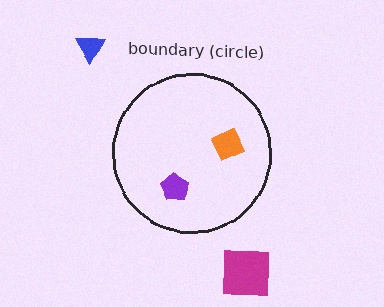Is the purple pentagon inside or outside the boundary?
Inside.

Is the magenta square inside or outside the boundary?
Outside.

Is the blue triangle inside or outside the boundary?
Outside.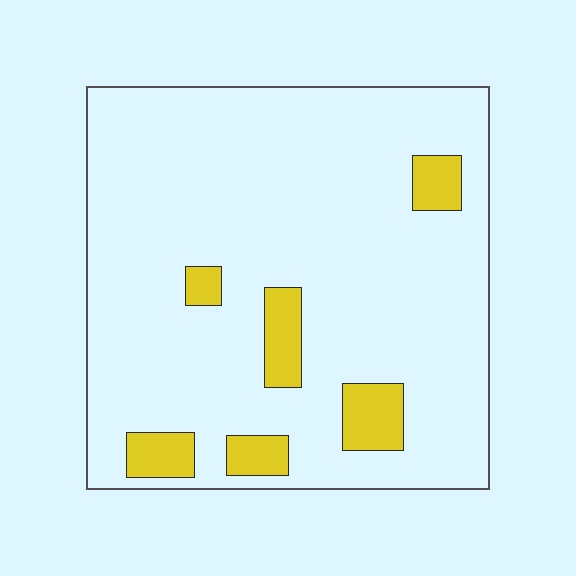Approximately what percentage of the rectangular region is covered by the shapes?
Approximately 10%.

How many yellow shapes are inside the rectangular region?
6.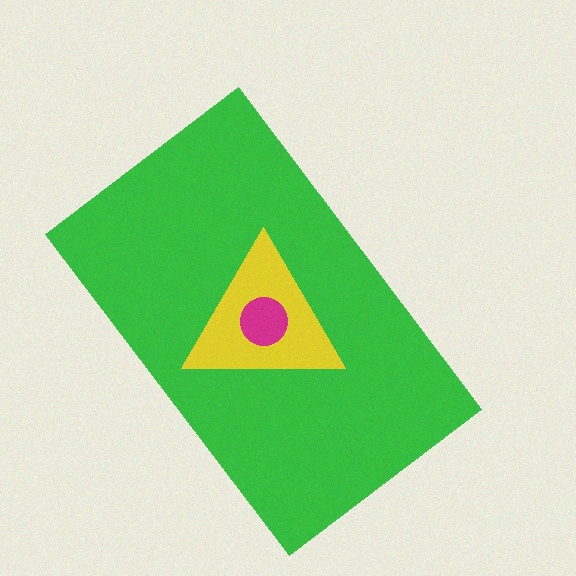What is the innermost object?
The magenta circle.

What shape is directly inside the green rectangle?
The yellow triangle.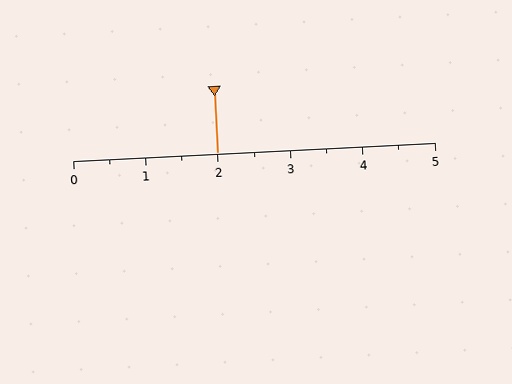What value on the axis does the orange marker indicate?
The marker indicates approximately 2.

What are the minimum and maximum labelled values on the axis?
The axis runs from 0 to 5.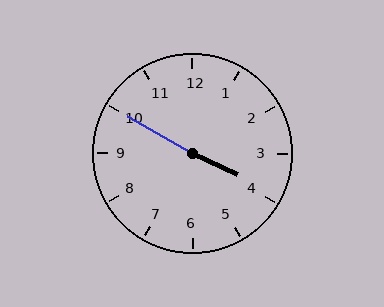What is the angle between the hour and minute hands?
Approximately 175 degrees.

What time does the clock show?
3:50.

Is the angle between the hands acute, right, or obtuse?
It is obtuse.